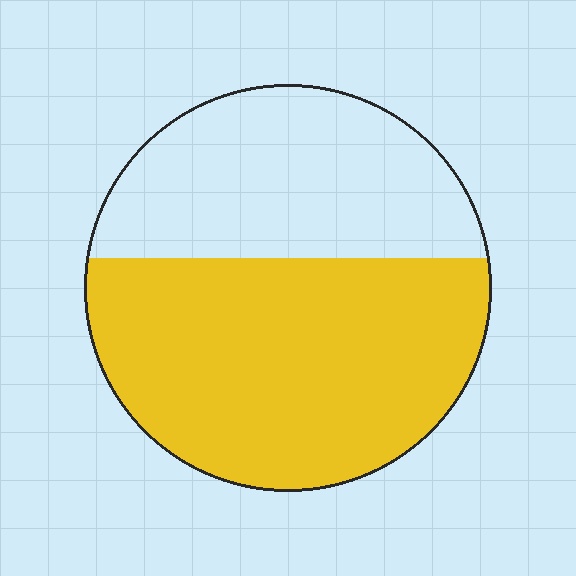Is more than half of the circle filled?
Yes.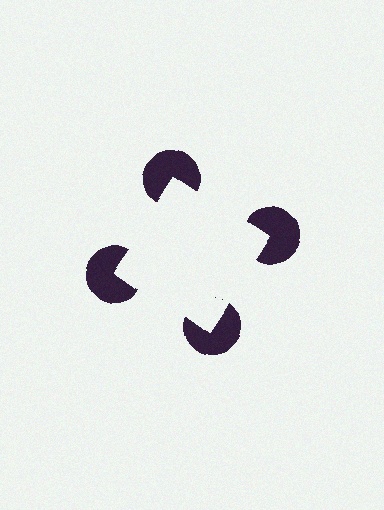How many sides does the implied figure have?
4 sides.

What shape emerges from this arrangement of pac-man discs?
An illusory square — its edges are inferred from the aligned wedge cuts in the pac-man discs, not physically drawn.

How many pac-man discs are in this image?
There are 4 — one at each vertex of the illusory square.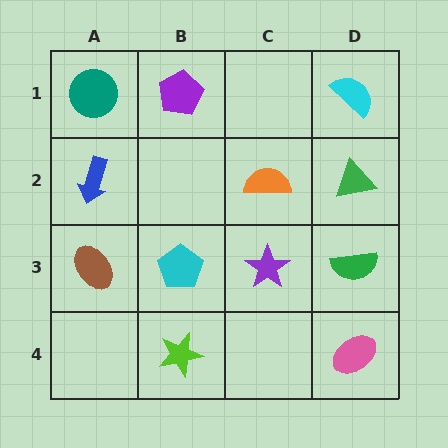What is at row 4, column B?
A lime star.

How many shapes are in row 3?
4 shapes.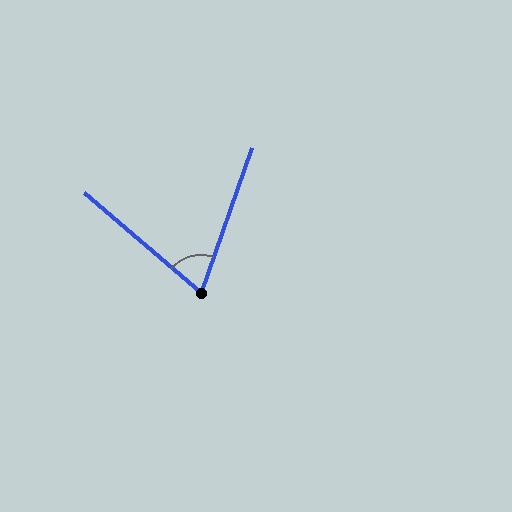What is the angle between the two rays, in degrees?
Approximately 69 degrees.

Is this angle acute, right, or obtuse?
It is acute.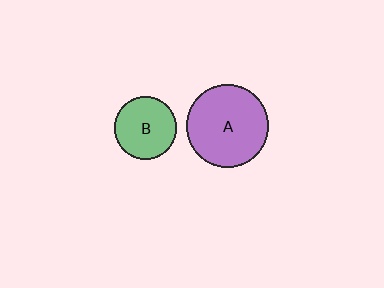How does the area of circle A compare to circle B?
Approximately 1.7 times.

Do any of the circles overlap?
No, none of the circles overlap.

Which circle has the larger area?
Circle A (purple).